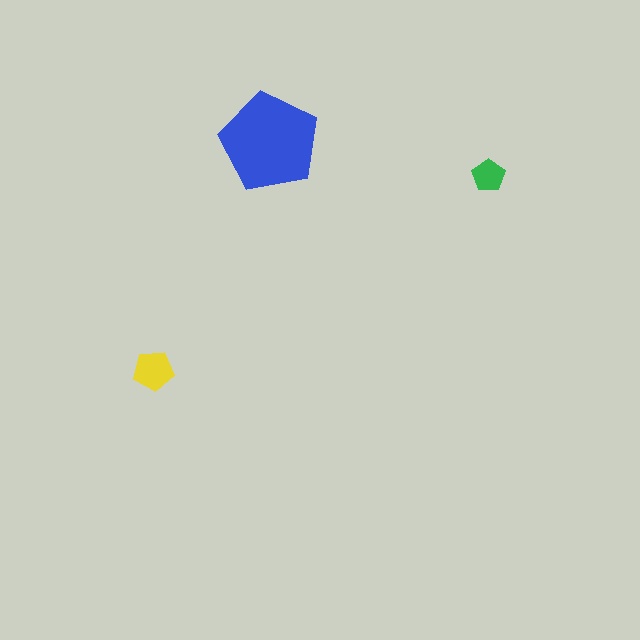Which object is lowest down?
The yellow pentagon is bottommost.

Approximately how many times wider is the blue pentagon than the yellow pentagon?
About 2.5 times wider.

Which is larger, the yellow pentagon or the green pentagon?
The yellow one.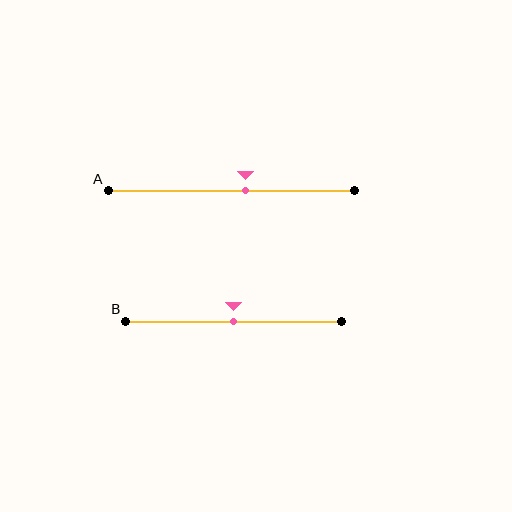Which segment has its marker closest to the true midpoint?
Segment B has its marker closest to the true midpoint.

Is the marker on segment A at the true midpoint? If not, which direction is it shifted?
No, the marker on segment A is shifted to the right by about 6% of the segment length.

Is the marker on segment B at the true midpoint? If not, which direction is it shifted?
Yes, the marker on segment B is at the true midpoint.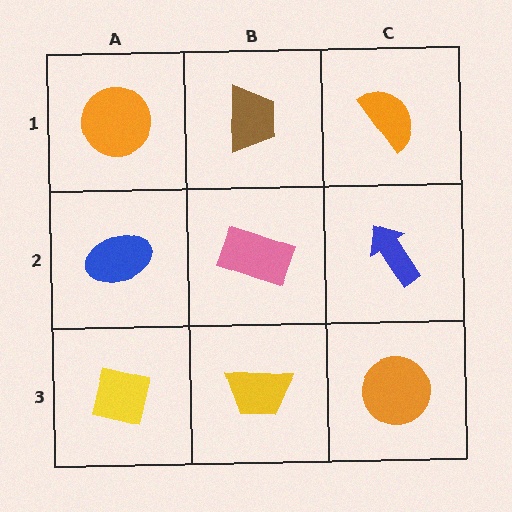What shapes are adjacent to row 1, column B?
A pink rectangle (row 2, column B), an orange circle (row 1, column A), an orange semicircle (row 1, column C).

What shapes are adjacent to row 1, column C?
A blue arrow (row 2, column C), a brown trapezoid (row 1, column B).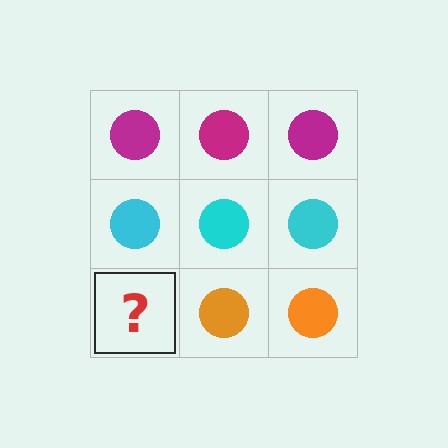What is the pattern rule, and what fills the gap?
The rule is that each row has a consistent color. The gap should be filled with an orange circle.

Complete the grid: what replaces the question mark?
The question mark should be replaced with an orange circle.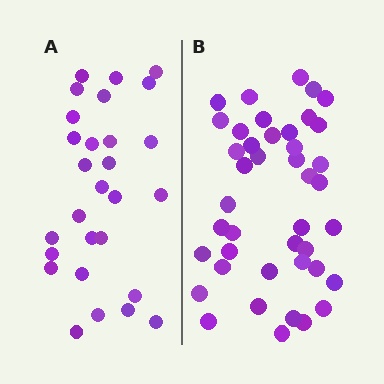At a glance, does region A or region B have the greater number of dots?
Region B (the right region) has more dots.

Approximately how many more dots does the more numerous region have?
Region B has approximately 15 more dots than region A.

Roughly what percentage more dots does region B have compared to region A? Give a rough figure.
About 50% more.